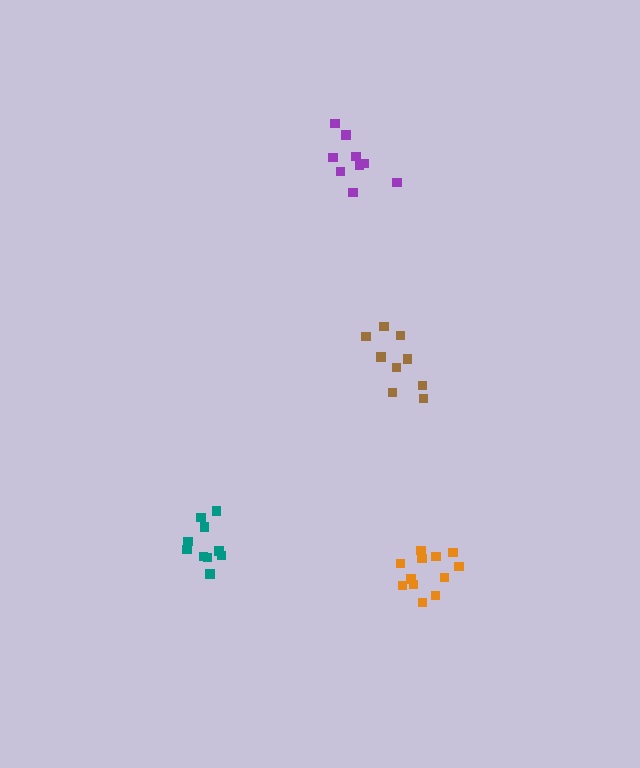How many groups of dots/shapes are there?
There are 4 groups.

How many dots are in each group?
Group 1: 9 dots, Group 2: 12 dots, Group 3: 10 dots, Group 4: 9 dots (40 total).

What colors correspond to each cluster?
The clusters are colored: brown, orange, teal, purple.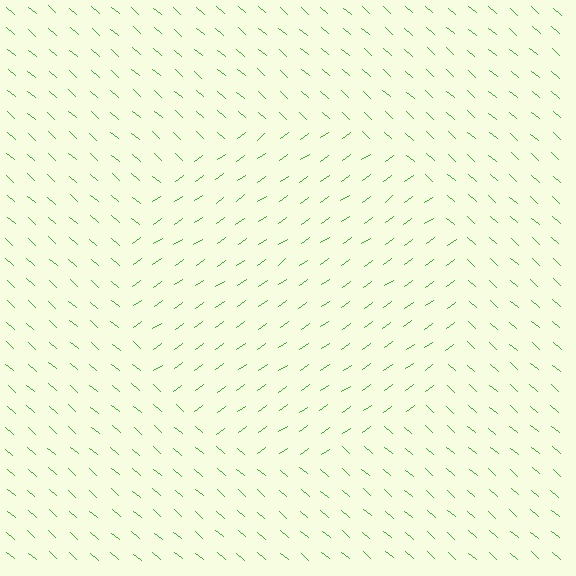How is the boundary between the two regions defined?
The boundary is defined purely by a change in line orientation (approximately 76 degrees difference). All lines are the same color and thickness.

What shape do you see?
I see a circle.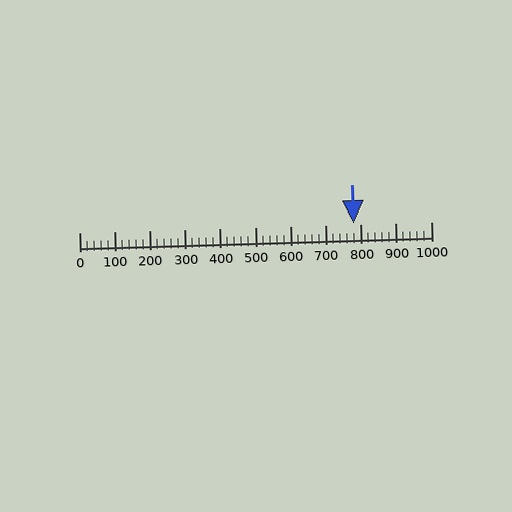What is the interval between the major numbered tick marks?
The major tick marks are spaced 100 units apart.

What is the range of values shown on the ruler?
The ruler shows values from 0 to 1000.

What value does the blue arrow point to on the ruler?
The blue arrow points to approximately 781.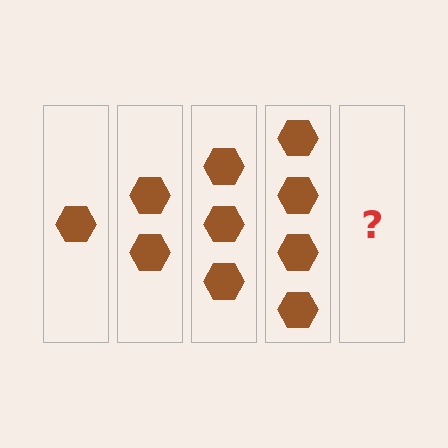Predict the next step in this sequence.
The next step is 5 hexagons.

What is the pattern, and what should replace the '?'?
The pattern is that each step adds one more hexagon. The '?' should be 5 hexagons.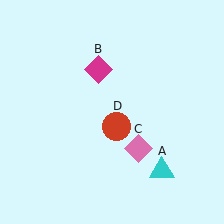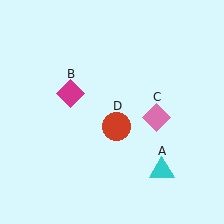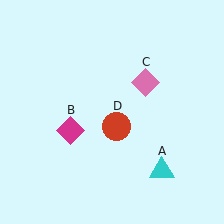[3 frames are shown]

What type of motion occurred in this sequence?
The magenta diamond (object B), pink diamond (object C) rotated counterclockwise around the center of the scene.